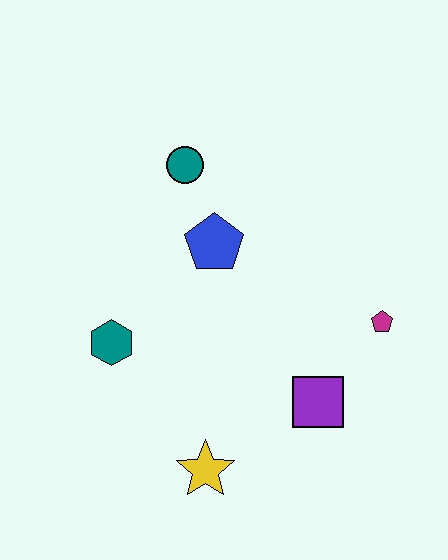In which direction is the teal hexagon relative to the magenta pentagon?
The teal hexagon is to the left of the magenta pentagon.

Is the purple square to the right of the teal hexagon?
Yes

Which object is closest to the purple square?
The magenta pentagon is closest to the purple square.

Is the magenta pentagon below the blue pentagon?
Yes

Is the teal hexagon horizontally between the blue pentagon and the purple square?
No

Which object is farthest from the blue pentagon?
The yellow star is farthest from the blue pentagon.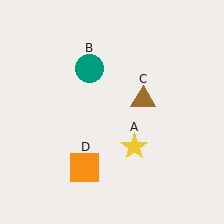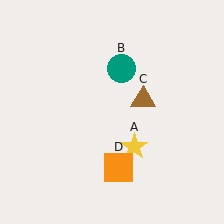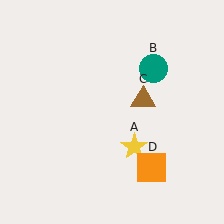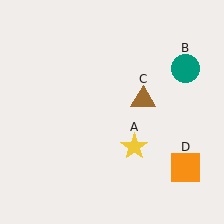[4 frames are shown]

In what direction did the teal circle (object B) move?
The teal circle (object B) moved right.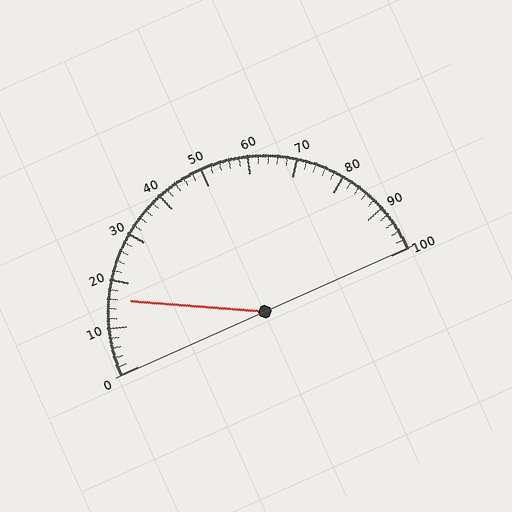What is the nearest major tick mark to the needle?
The nearest major tick mark is 20.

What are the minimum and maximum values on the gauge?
The gauge ranges from 0 to 100.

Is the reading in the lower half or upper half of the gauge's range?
The reading is in the lower half of the range (0 to 100).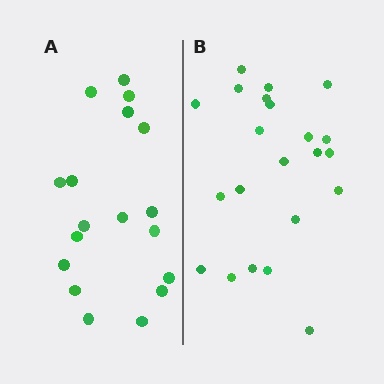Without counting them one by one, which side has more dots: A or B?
Region B (the right region) has more dots.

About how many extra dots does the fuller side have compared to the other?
Region B has about 4 more dots than region A.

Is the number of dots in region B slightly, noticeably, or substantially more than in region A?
Region B has only slightly more — the two regions are fairly close. The ratio is roughly 1.2 to 1.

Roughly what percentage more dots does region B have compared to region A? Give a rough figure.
About 20% more.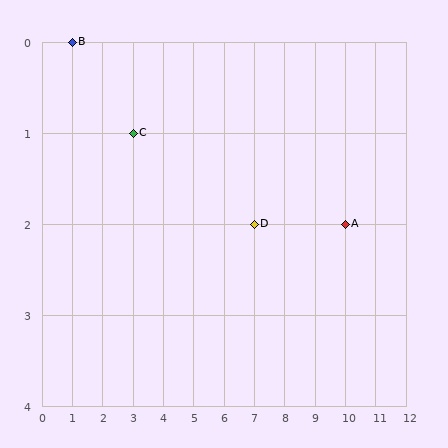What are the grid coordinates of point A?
Point A is at grid coordinates (10, 2).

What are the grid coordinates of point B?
Point B is at grid coordinates (1, 0).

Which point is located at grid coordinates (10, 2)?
Point A is at (10, 2).